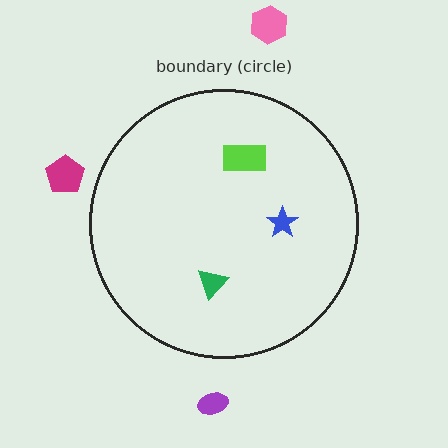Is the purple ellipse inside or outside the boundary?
Outside.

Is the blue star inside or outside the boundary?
Inside.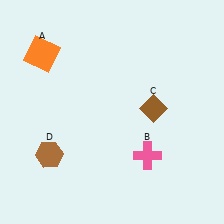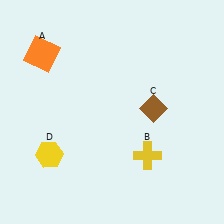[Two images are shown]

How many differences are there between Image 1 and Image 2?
There are 2 differences between the two images.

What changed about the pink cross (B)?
In Image 1, B is pink. In Image 2, it changed to yellow.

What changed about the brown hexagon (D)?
In Image 1, D is brown. In Image 2, it changed to yellow.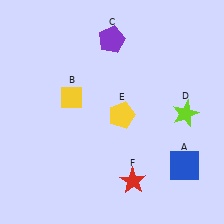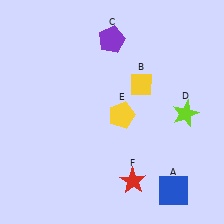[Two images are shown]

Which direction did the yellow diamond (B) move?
The yellow diamond (B) moved right.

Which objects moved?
The objects that moved are: the blue square (A), the yellow diamond (B).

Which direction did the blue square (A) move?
The blue square (A) moved down.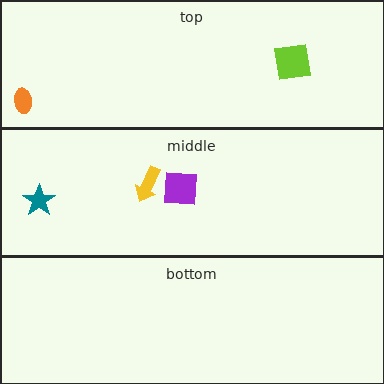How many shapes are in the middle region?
3.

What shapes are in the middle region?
The purple square, the teal star, the yellow arrow.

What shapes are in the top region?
The orange ellipse, the lime square.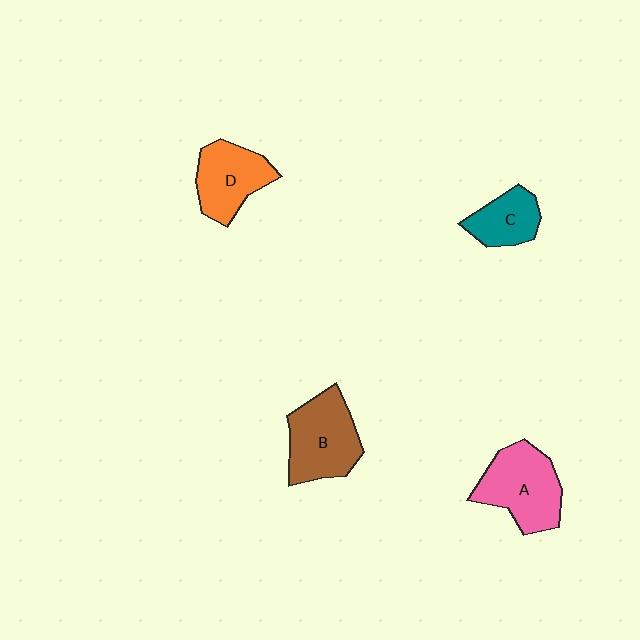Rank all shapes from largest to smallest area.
From largest to smallest: A (pink), B (brown), D (orange), C (teal).